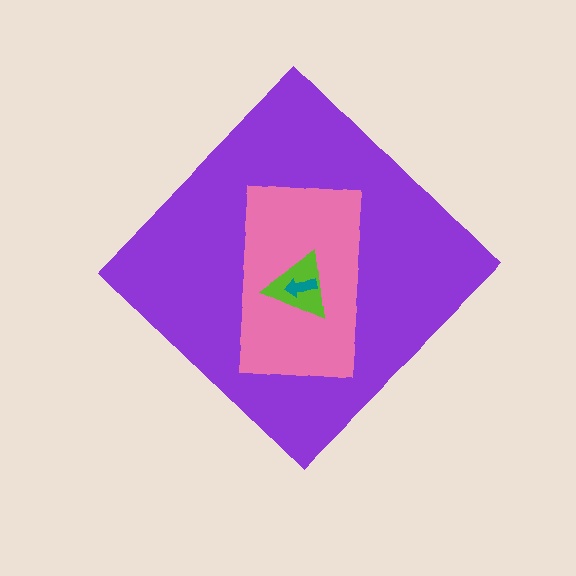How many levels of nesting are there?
4.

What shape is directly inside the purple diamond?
The pink rectangle.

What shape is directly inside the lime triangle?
The teal arrow.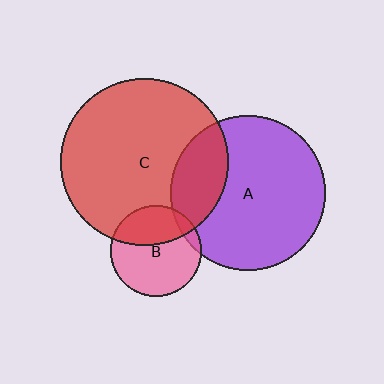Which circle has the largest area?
Circle C (red).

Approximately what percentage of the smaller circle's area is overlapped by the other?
Approximately 25%.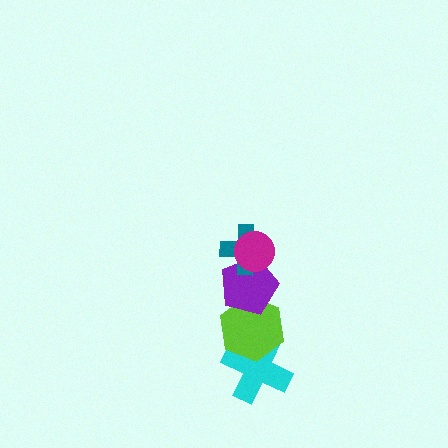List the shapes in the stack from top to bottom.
From top to bottom: the magenta circle, the teal cross, the purple pentagon, the lime hexagon, the cyan cross.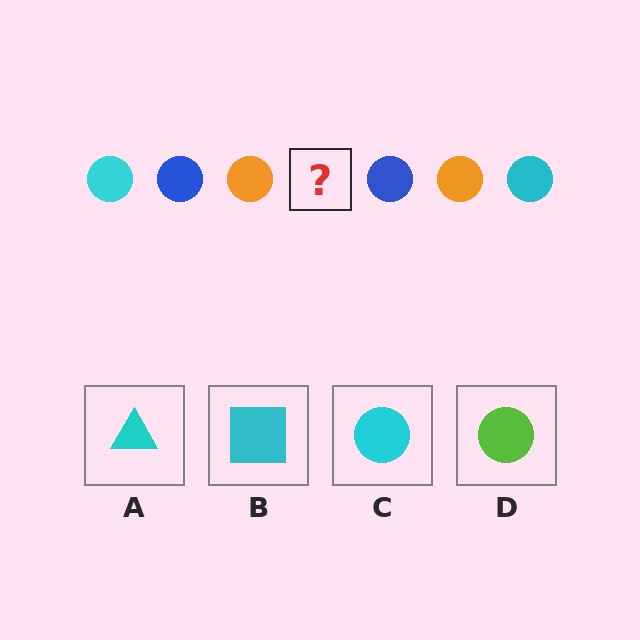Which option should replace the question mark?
Option C.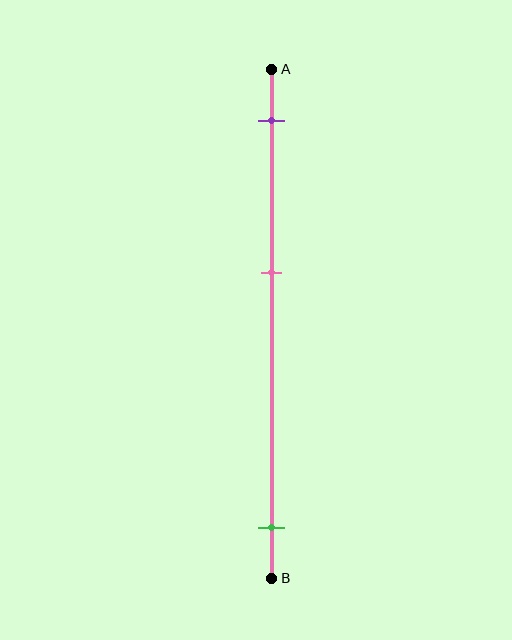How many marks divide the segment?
There are 3 marks dividing the segment.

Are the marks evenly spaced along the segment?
No, the marks are not evenly spaced.